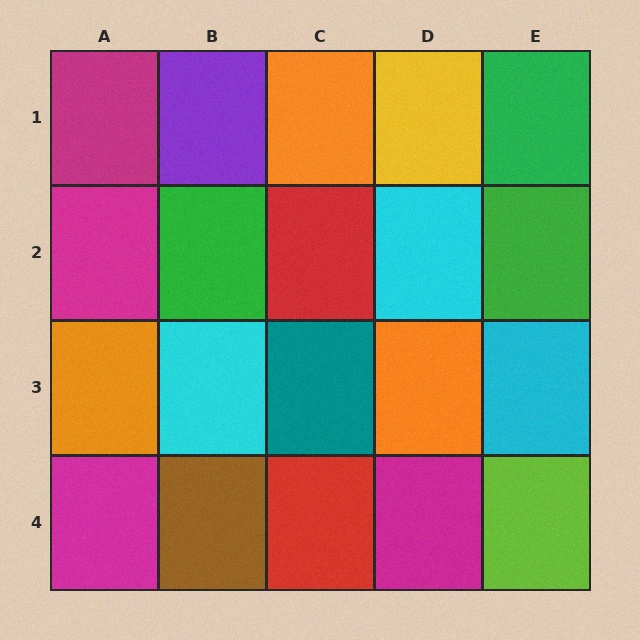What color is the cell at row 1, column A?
Magenta.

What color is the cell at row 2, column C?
Red.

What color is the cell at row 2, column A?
Magenta.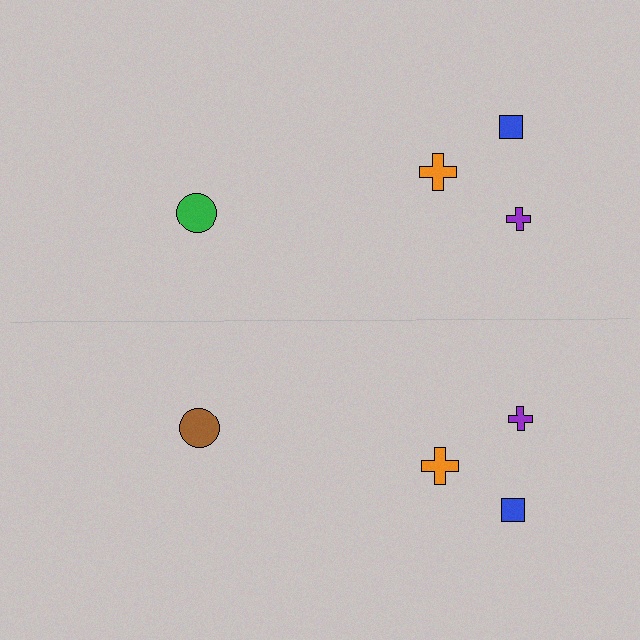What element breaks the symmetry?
The brown circle on the bottom side breaks the symmetry — its mirror counterpart is green.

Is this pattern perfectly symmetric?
No, the pattern is not perfectly symmetric. The brown circle on the bottom side breaks the symmetry — its mirror counterpart is green.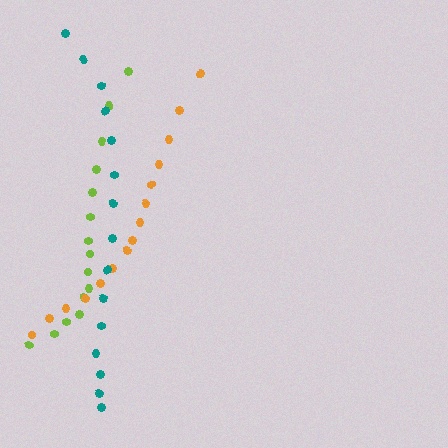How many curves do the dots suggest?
There are 3 distinct paths.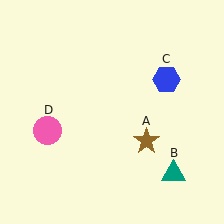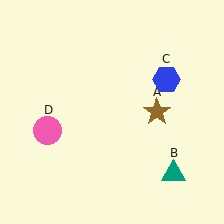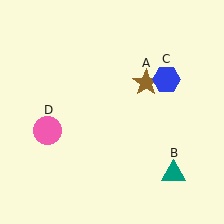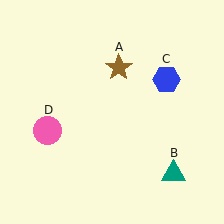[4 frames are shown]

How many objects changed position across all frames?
1 object changed position: brown star (object A).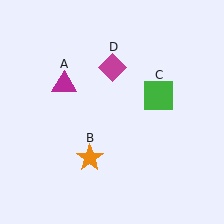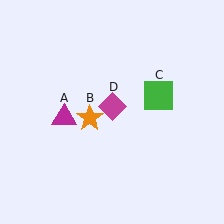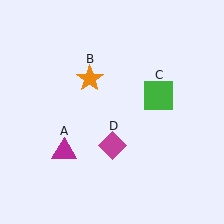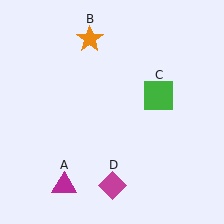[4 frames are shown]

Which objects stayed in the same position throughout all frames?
Green square (object C) remained stationary.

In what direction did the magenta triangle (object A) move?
The magenta triangle (object A) moved down.